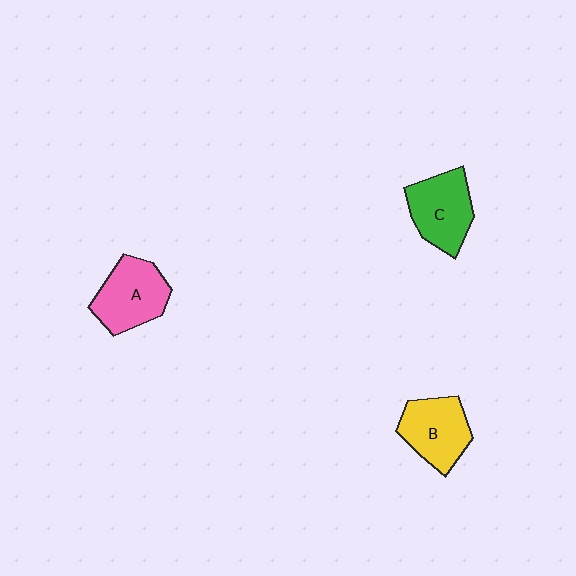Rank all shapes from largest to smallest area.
From largest to smallest: A (pink), C (green), B (yellow).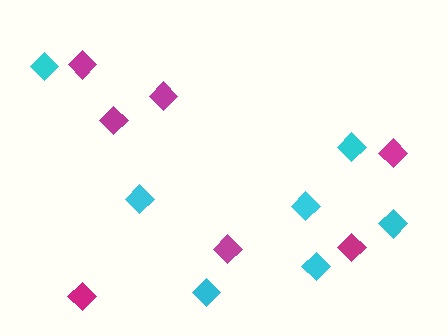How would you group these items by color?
There are 2 groups: one group of cyan diamonds (7) and one group of magenta diamonds (7).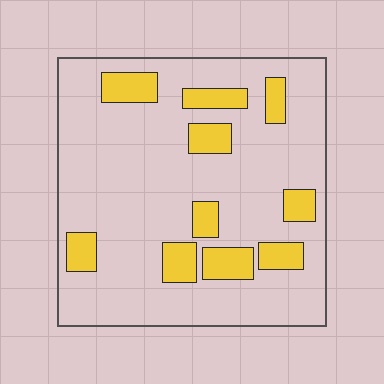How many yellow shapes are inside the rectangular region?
10.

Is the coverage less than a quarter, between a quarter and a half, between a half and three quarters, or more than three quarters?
Less than a quarter.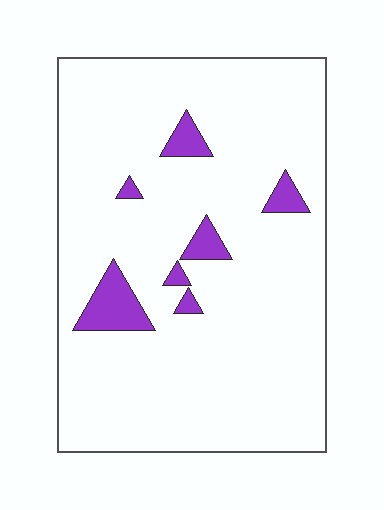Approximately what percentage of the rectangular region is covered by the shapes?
Approximately 10%.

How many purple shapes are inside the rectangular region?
7.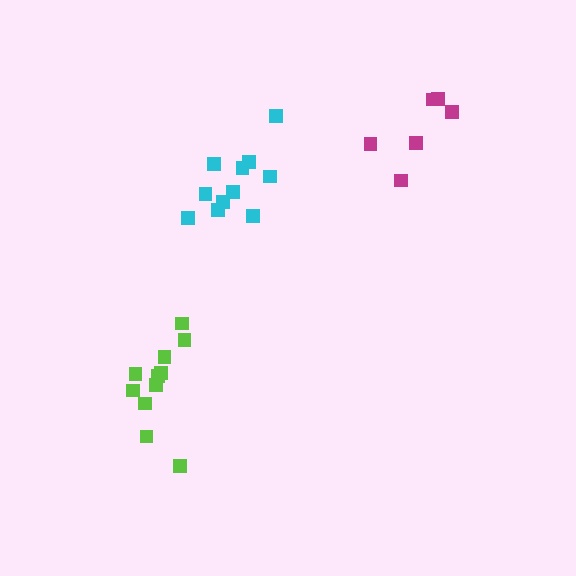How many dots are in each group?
Group 1: 6 dots, Group 2: 11 dots, Group 3: 11 dots (28 total).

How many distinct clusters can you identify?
There are 3 distinct clusters.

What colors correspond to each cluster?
The clusters are colored: magenta, cyan, lime.